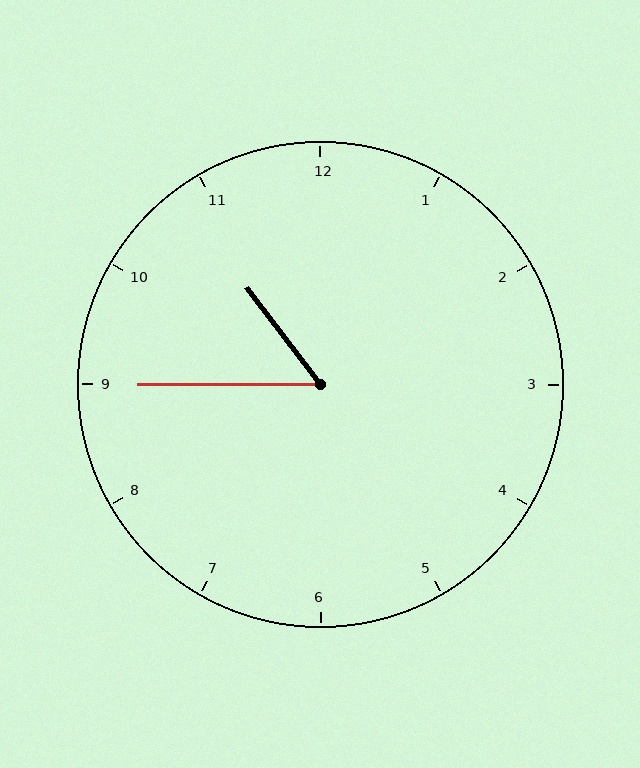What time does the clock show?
10:45.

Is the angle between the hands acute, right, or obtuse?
It is acute.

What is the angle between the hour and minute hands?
Approximately 52 degrees.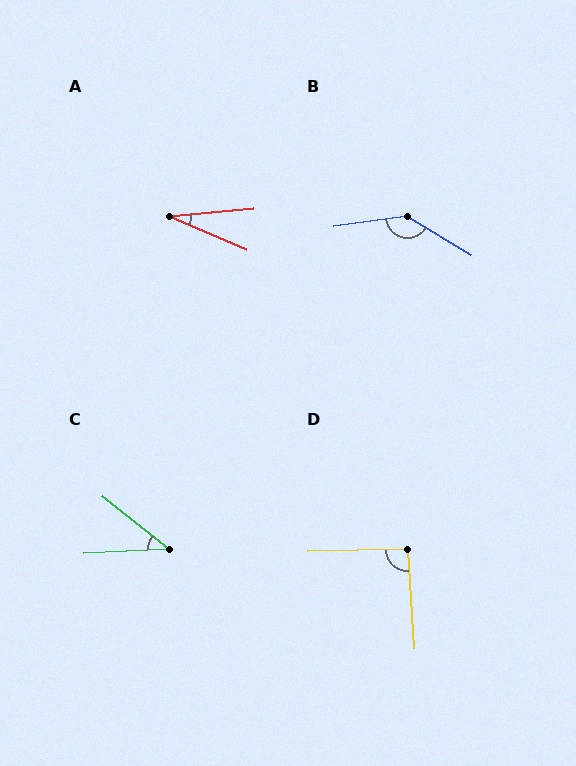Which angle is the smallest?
A, at approximately 29 degrees.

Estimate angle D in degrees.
Approximately 93 degrees.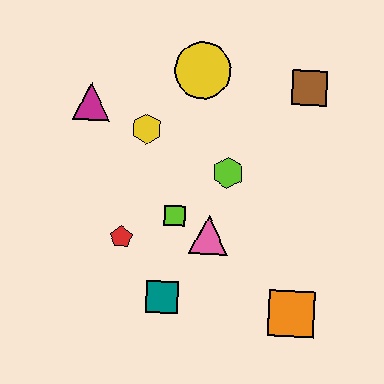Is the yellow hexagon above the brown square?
No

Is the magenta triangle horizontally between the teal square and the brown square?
No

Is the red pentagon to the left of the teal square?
Yes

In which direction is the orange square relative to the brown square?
The orange square is below the brown square.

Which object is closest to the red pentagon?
The lime square is closest to the red pentagon.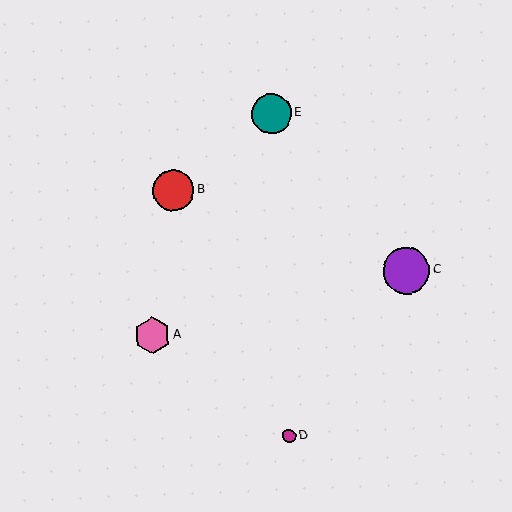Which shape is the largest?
The purple circle (labeled C) is the largest.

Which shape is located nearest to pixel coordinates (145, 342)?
The pink hexagon (labeled A) at (152, 335) is nearest to that location.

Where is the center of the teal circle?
The center of the teal circle is at (272, 114).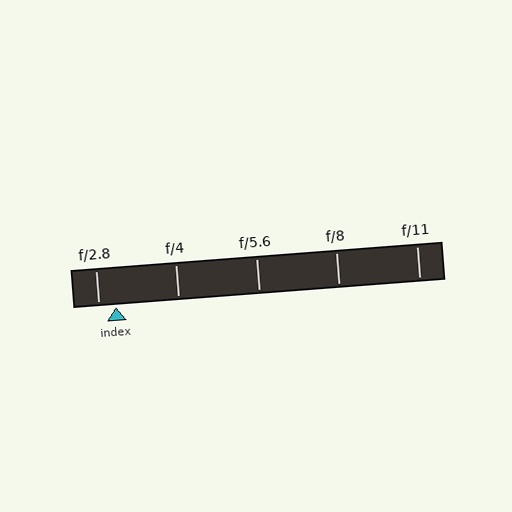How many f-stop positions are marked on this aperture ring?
There are 5 f-stop positions marked.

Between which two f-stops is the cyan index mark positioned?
The index mark is between f/2.8 and f/4.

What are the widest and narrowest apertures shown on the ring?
The widest aperture shown is f/2.8 and the narrowest is f/11.